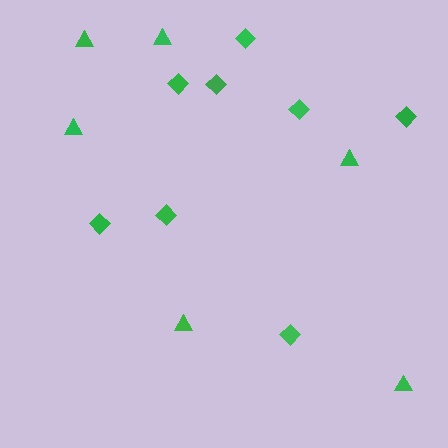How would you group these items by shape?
There are 2 groups: one group of triangles (6) and one group of diamonds (8).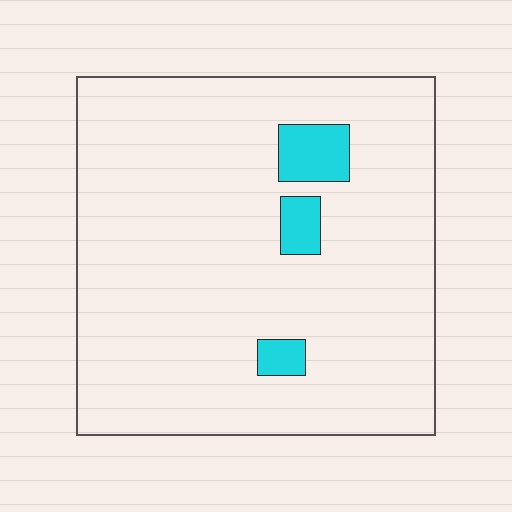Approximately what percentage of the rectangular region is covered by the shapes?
Approximately 5%.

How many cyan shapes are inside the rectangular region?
3.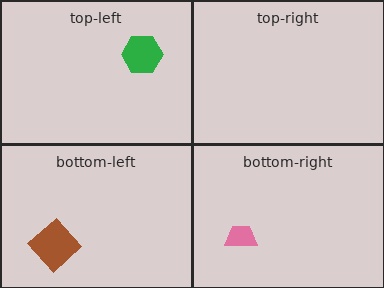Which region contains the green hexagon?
The top-left region.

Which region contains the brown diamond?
The bottom-left region.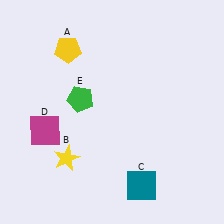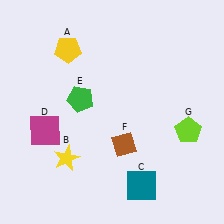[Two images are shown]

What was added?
A brown diamond (F), a lime pentagon (G) were added in Image 2.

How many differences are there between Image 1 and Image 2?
There are 2 differences between the two images.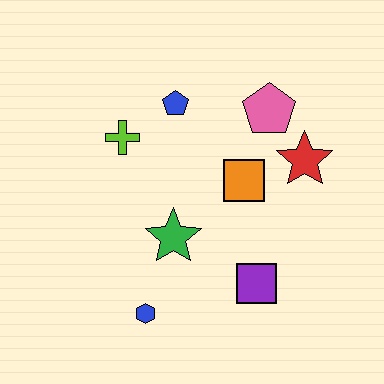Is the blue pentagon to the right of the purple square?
No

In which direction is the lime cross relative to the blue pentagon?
The lime cross is to the left of the blue pentagon.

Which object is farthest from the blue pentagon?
The blue hexagon is farthest from the blue pentagon.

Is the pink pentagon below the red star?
No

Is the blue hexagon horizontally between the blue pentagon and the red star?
No